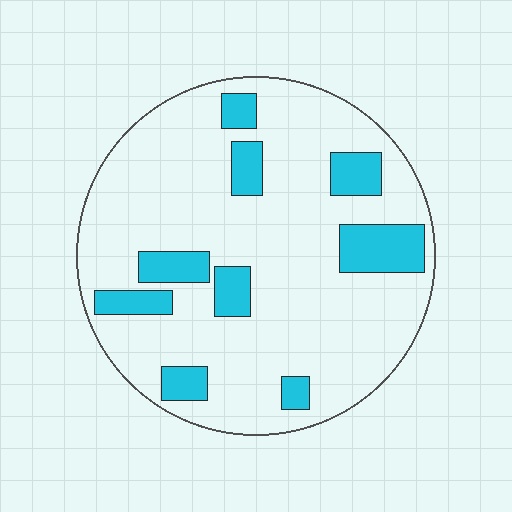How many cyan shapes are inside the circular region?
9.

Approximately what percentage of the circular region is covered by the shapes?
Approximately 20%.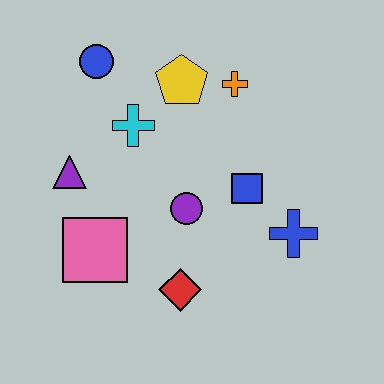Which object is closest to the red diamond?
The purple circle is closest to the red diamond.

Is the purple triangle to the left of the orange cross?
Yes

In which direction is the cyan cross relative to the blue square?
The cyan cross is to the left of the blue square.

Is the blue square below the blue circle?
Yes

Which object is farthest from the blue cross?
The blue circle is farthest from the blue cross.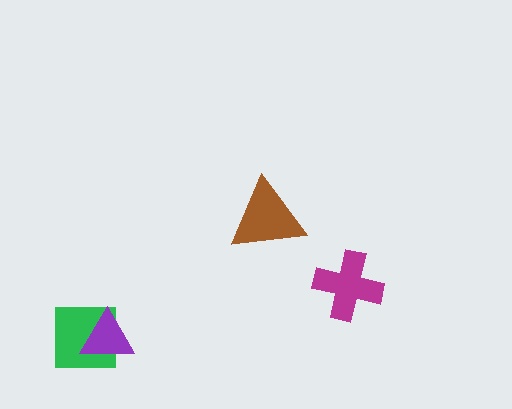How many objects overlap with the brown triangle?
0 objects overlap with the brown triangle.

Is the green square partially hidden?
Yes, it is partially covered by another shape.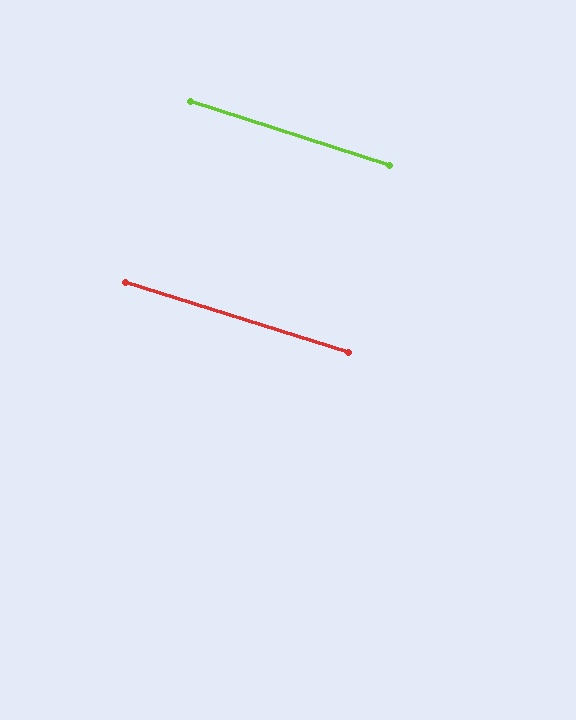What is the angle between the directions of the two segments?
Approximately 0 degrees.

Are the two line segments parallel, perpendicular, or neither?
Parallel — their directions differ by only 0.3°.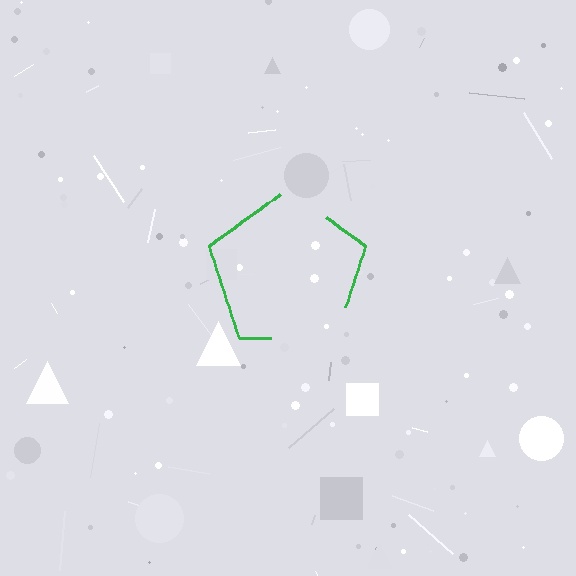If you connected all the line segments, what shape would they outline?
They would outline a pentagon.